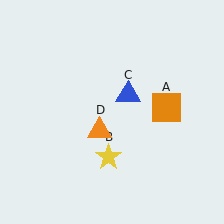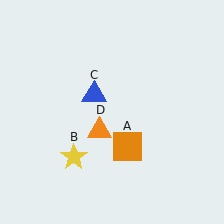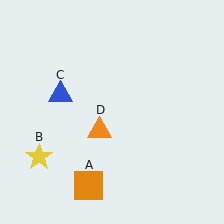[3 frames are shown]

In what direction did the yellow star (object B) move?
The yellow star (object B) moved left.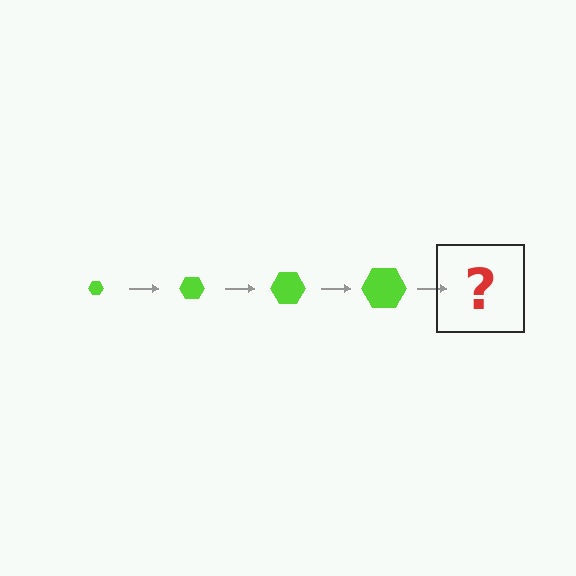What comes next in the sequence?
The next element should be a lime hexagon, larger than the previous one.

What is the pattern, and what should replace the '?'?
The pattern is that the hexagon gets progressively larger each step. The '?' should be a lime hexagon, larger than the previous one.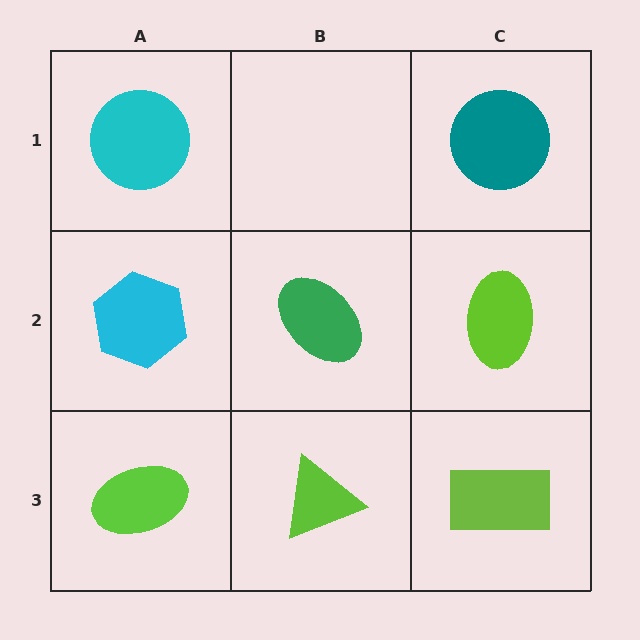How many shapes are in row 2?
3 shapes.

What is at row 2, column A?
A cyan hexagon.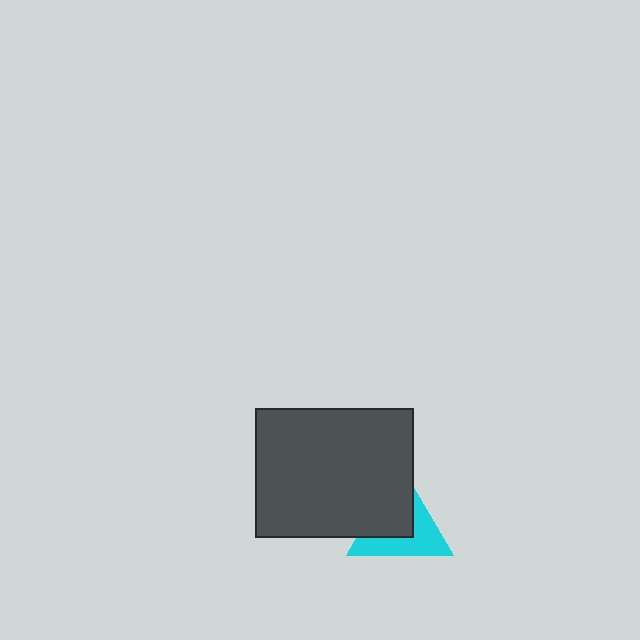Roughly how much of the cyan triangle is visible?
About half of it is visible (roughly 50%).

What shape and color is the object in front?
The object in front is a dark gray rectangle.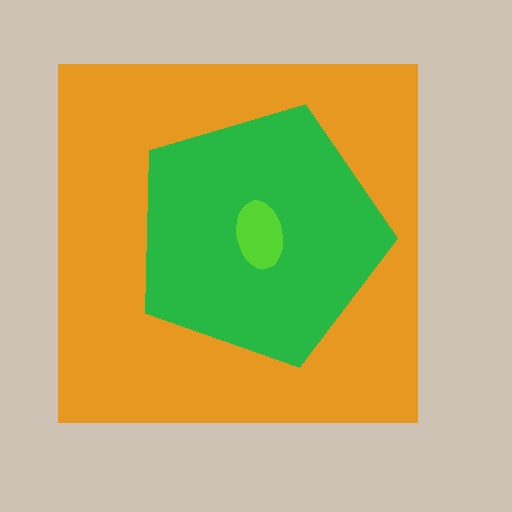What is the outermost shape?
The orange square.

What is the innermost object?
The lime ellipse.